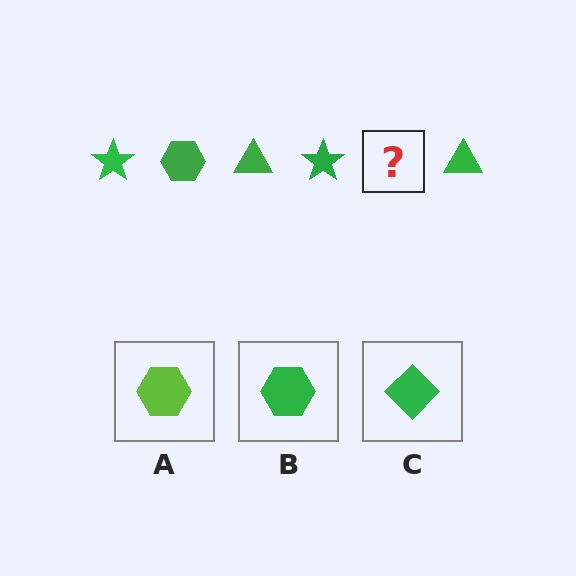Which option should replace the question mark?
Option B.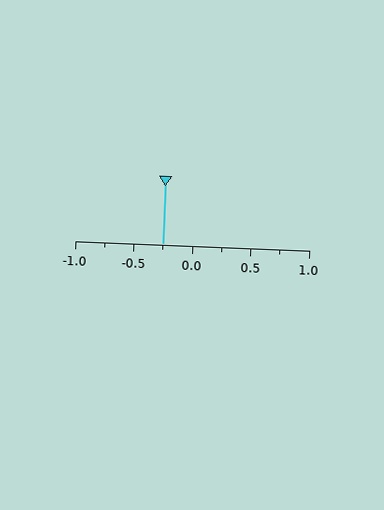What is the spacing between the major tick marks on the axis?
The major ticks are spaced 0.5 apart.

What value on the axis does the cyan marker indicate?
The marker indicates approximately -0.25.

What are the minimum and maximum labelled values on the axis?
The axis runs from -1.0 to 1.0.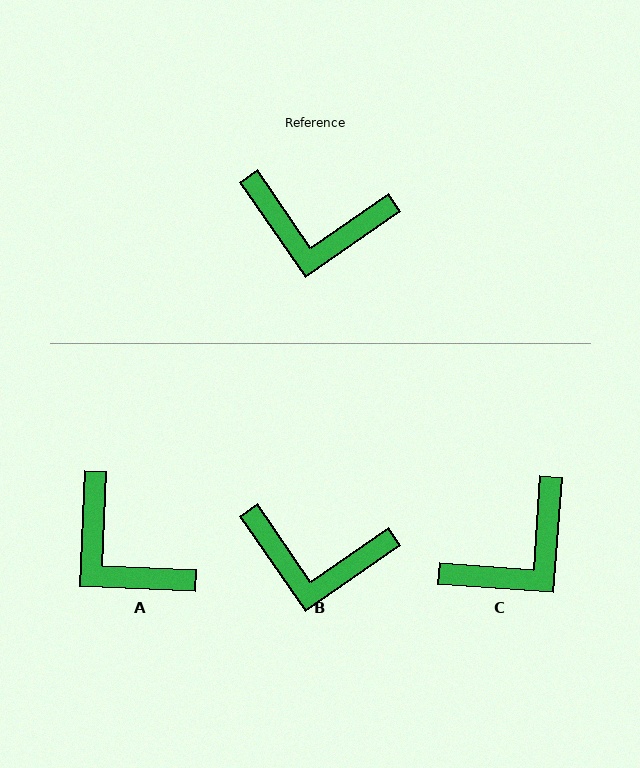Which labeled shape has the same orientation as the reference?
B.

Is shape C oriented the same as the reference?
No, it is off by about 51 degrees.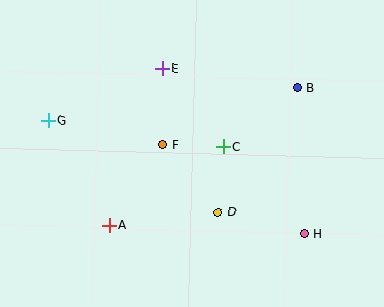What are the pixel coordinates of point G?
Point G is at (48, 121).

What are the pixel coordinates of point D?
Point D is at (218, 212).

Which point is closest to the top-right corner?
Point B is closest to the top-right corner.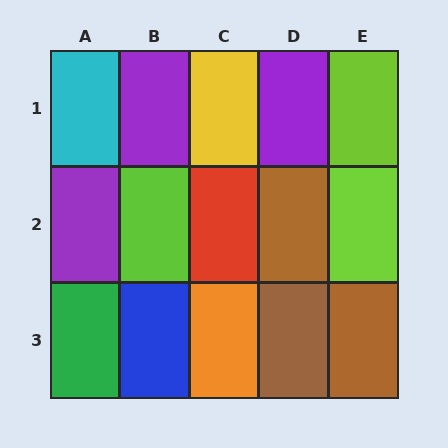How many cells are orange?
1 cell is orange.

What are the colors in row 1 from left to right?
Cyan, purple, yellow, purple, lime.